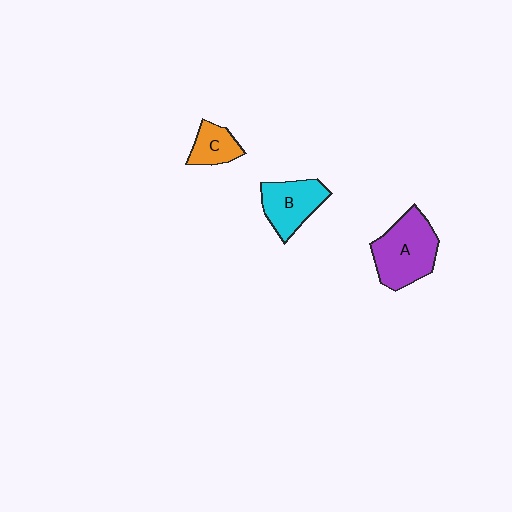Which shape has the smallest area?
Shape C (orange).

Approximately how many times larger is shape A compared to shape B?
Approximately 1.4 times.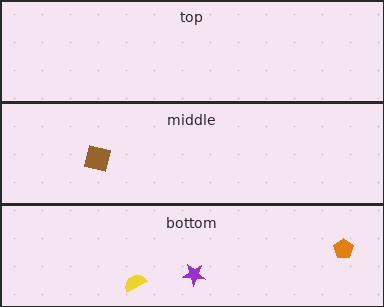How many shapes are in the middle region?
1.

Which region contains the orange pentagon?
The bottom region.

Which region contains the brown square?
The middle region.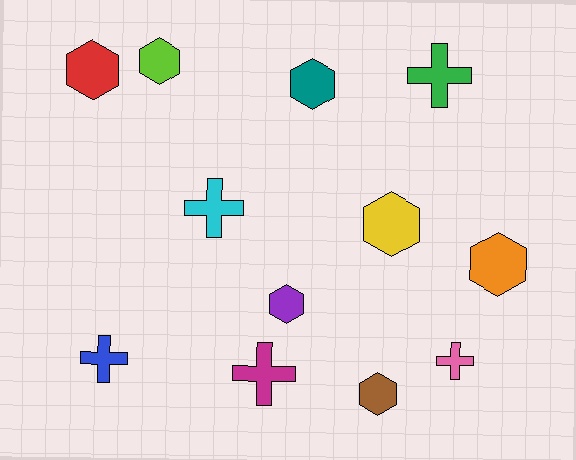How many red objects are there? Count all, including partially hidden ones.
There is 1 red object.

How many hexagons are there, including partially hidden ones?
There are 7 hexagons.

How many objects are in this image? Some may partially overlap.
There are 12 objects.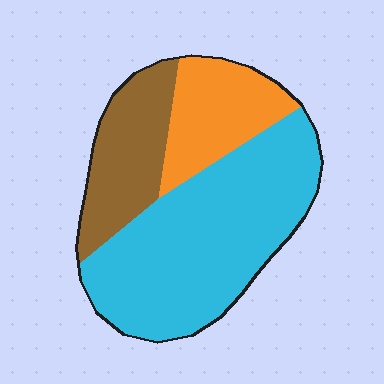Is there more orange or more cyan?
Cyan.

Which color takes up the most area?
Cyan, at roughly 55%.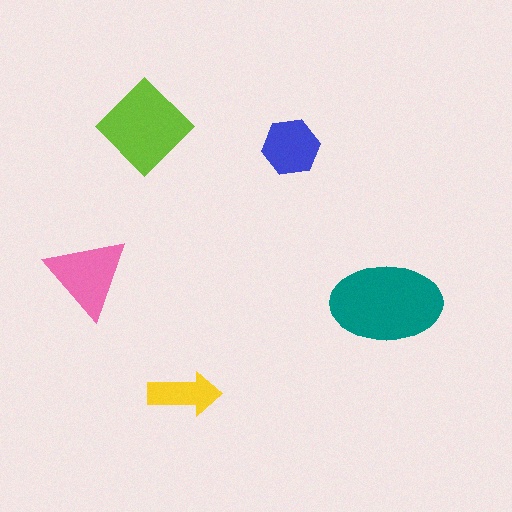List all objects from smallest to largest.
The yellow arrow, the blue hexagon, the pink triangle, the lime diamond, the teal ellipse.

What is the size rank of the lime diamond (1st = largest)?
2nd.